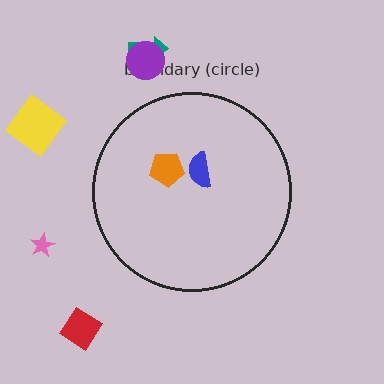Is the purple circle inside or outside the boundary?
Outside.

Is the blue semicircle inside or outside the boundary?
Inside.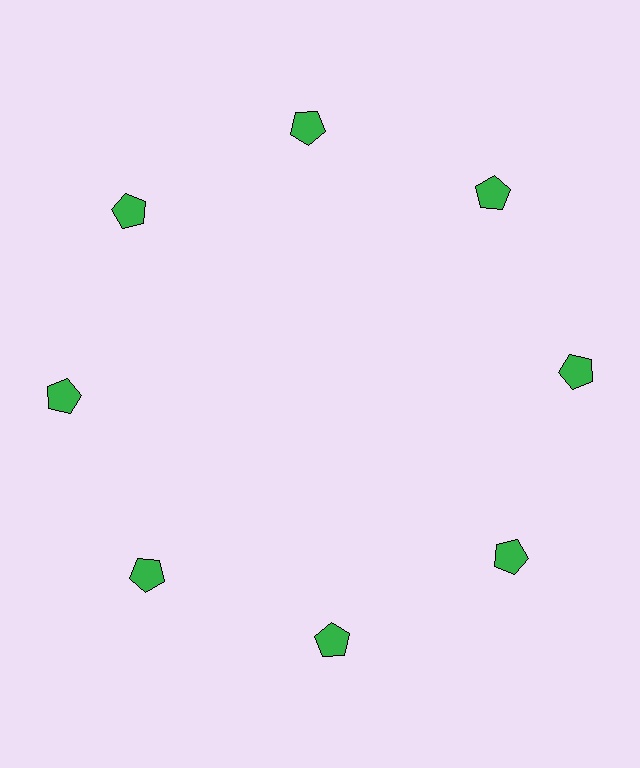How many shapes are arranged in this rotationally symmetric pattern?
There are 8 shapes, arranged in 8 groups of 1.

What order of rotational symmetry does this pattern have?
This pattern has 8-fold rotational symmetry.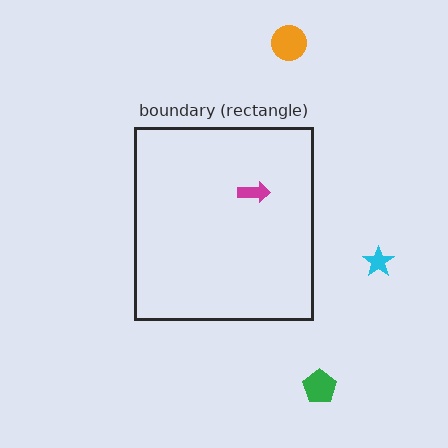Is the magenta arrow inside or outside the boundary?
Inside.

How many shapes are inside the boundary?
1 inside, 3 outside.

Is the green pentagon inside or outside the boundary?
Outside.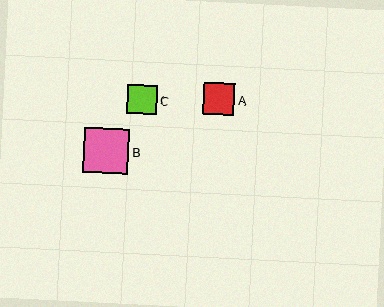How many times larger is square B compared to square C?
Square B is approximately 1.5 times the size of square C.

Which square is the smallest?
Square C is the smallest with a size of approximately 29 pixels.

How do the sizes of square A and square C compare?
Square A and square C are approximately the same size.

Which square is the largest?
Square B is the largest with a size of approximately 45 pixels.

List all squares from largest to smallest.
From largest to smallest: B, A, C.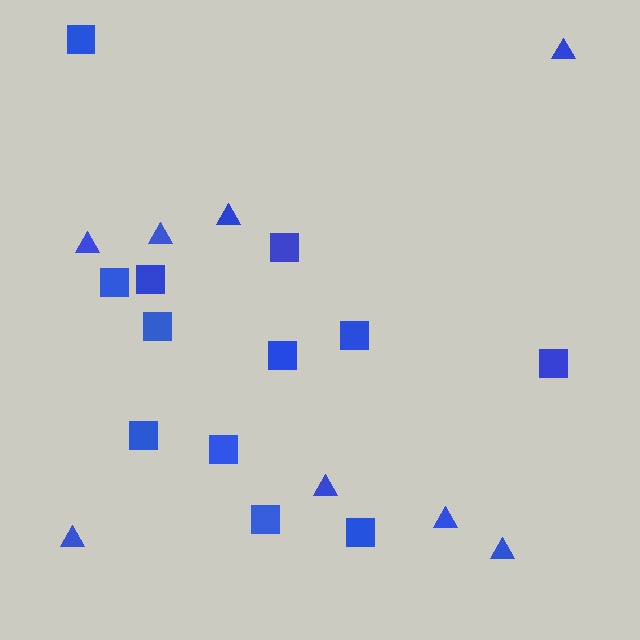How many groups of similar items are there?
There are 2 groups: one group of triangles (8) and one group of squares (12).